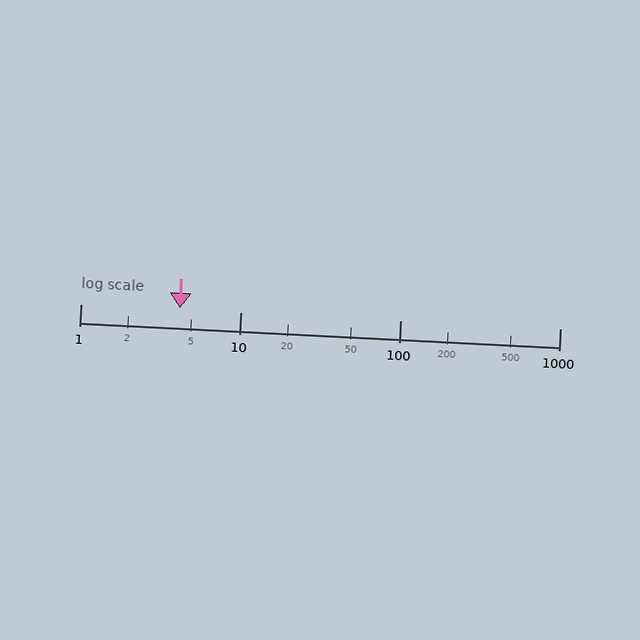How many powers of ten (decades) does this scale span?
The scale spans 3 decades, from 1 to 1000.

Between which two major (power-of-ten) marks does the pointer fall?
The pointer is between 1 and 10.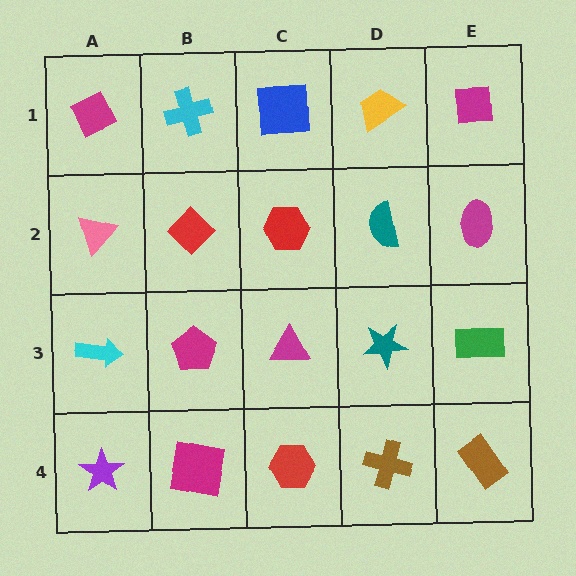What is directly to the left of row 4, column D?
A red hexagon.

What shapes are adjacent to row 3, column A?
A pink triangle (row 2, column A), a purple star (row 4, column A), a magenta pentagon (row 3, column B).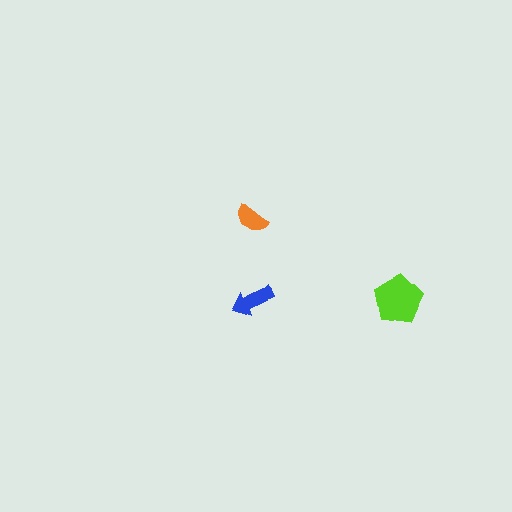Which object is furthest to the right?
The lime pentagon is rightmost.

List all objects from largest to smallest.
The lime pentagon, the blue arrow, the orange semicircle.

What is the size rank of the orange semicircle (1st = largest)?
3rd.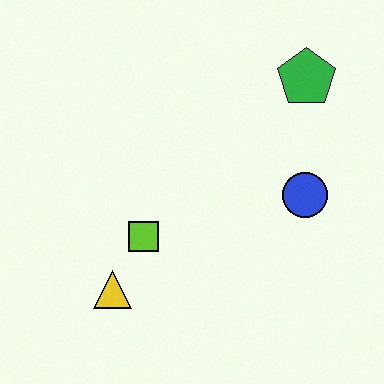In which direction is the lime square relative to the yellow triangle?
The lime square is above the yellow triangle.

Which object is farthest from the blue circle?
The yellow triangle is farthest from the blue circle.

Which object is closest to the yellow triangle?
The lime square is closest to the yellow triangle.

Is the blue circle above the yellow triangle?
Yes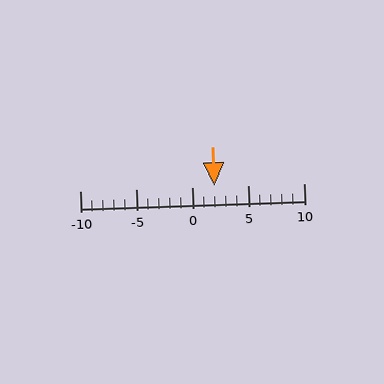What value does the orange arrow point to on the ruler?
The orange arrow points to approximately 2.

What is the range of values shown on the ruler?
The ruler shows values from -10 to 10.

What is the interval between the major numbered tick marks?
The major tick marks are spaced 5 units apart.